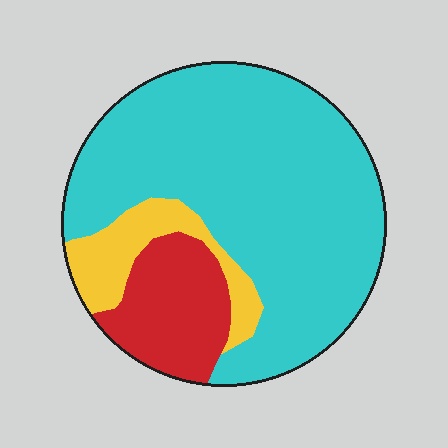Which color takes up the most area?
Cyan, at roughly 70%.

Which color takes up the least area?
Yellow, at roughly 10%.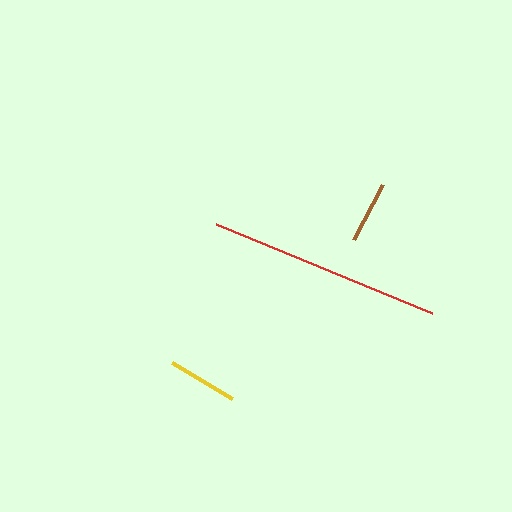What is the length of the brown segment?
The brown segment is approximately 62 pixels long.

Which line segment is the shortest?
The brown line is the shortest at approximately 62 pixels.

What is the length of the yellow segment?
The yellow segment is approximately 70 pixels long.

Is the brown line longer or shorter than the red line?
The red line is longer than the brown line.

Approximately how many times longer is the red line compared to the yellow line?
The red line is approximately 3.3 times the length of the yellow line.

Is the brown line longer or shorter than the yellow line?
The yellow line is longer than the brown line.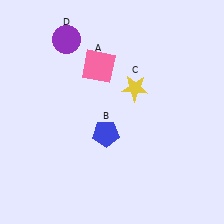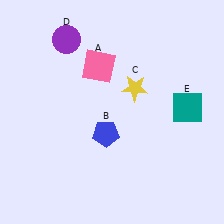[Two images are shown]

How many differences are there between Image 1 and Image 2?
There is 1 difference between the two images.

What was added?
A teal square (E) was added in Image 2.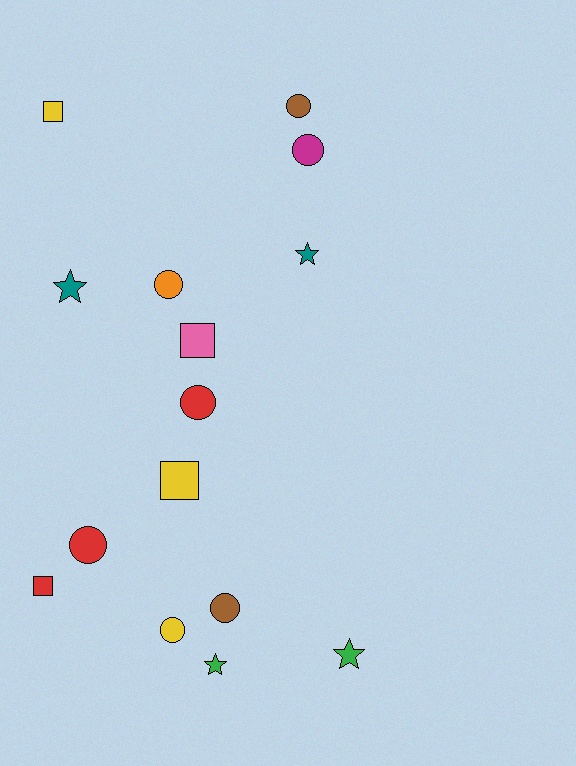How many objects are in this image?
There are 15 objects.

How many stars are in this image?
There are 4 stars.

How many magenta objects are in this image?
There is 1 magenta object.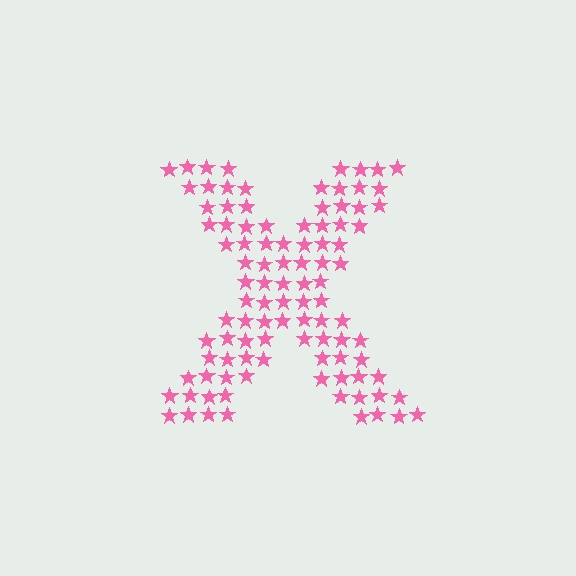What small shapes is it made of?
It is made of small stars.